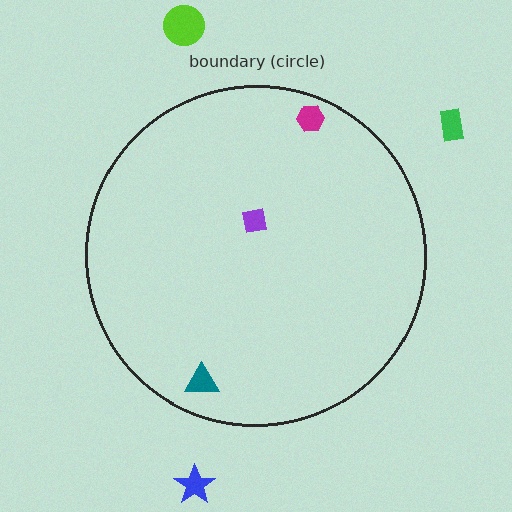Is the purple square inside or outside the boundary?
Inside.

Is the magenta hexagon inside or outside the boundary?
Inside.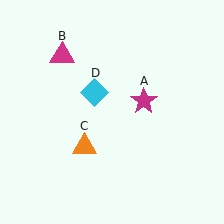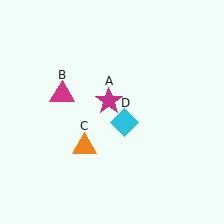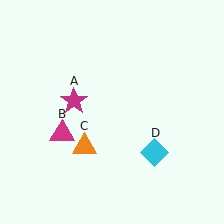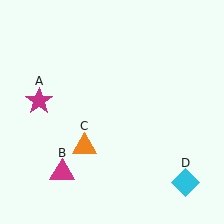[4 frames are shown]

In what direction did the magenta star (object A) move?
The magenta star (object A) moved left.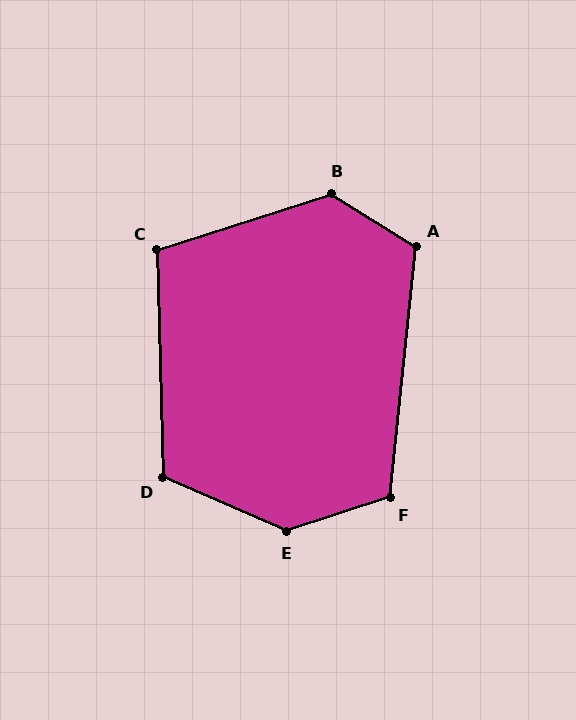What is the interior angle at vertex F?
Approximately 114 degrees (obtuse).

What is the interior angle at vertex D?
Approximately 115 degrees (obtuse).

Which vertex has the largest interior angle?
E, at approximately 138 degrees.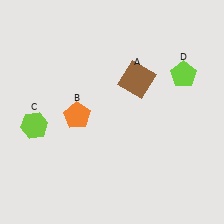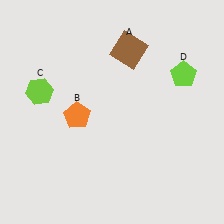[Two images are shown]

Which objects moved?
The objects that moved are: the brown square (A), the lime hexagon (C).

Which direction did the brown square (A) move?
The brown square (A) moved up.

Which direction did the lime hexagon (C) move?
The lime hexagon (C) moved up.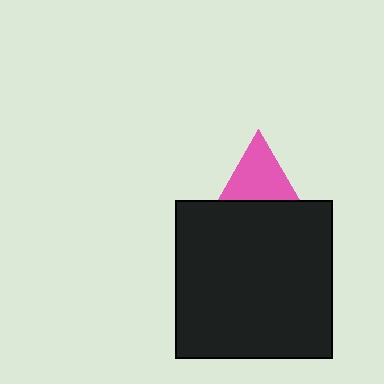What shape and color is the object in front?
The object in front is a black square.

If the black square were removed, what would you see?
You would see the complete pink triangle.